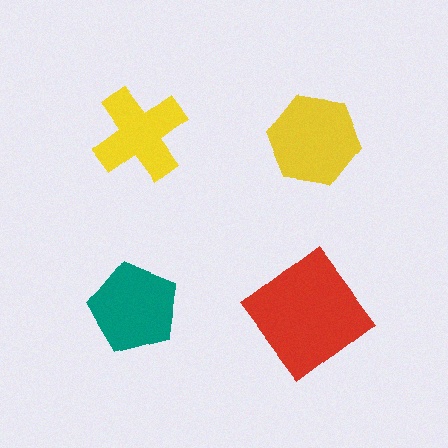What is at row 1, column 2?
A yellow hexagon.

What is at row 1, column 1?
A yellow cross.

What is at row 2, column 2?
A red diamond.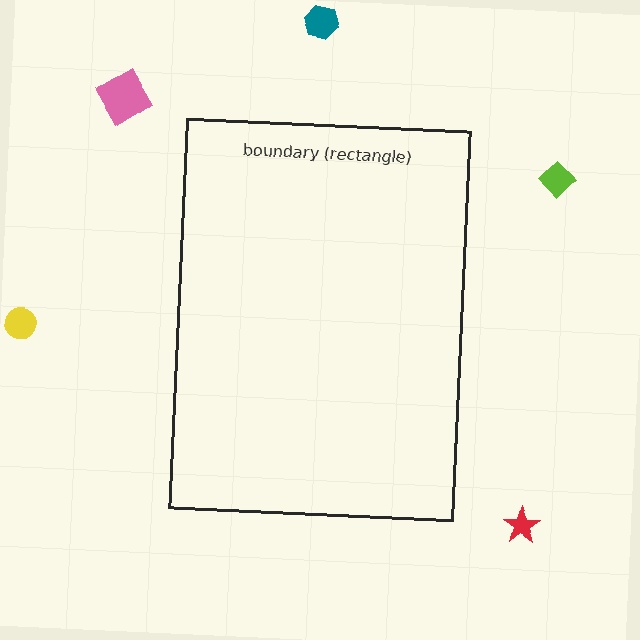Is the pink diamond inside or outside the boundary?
Outside.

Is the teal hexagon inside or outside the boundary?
Outside.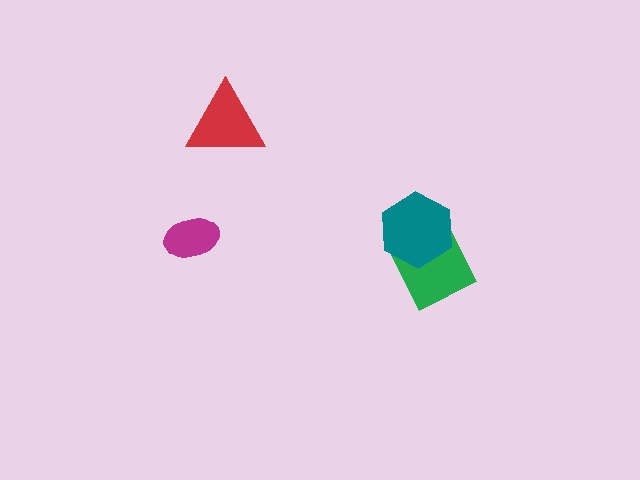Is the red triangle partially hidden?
No, no other shape covers it.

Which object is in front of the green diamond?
The teal hexagon is in front of the green diamond.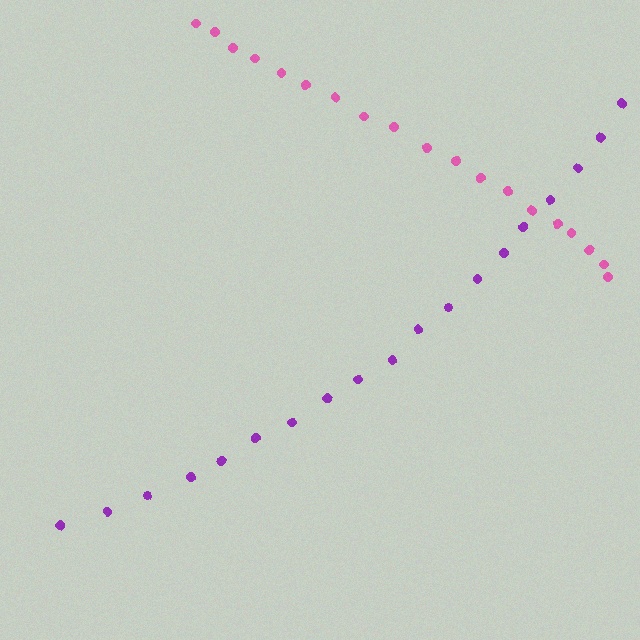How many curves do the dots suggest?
There are 2 distinct paths.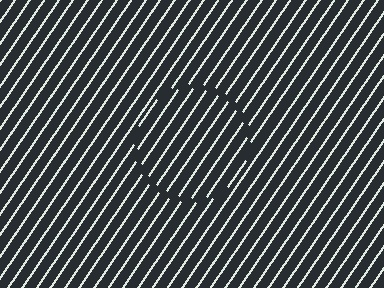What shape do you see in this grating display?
An illusory circle. The interior of the shape contains the same grating, shifted by half a period — the contour is defined by the phase discontinuity where line-ends from the inner and outer gratings abut.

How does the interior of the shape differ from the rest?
The interior of the shape contains the same grating, shifted by half a period — the contour is defined by the phase discontinuity where line-ends from the inner and outer gratings abut.